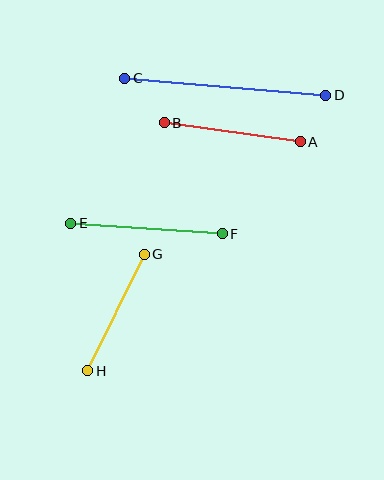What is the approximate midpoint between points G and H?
The midpoint is at approximately (116, 313) pixels.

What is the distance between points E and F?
The distance is approximately 152 pixels.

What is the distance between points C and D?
The distance is approximately 202 pixels.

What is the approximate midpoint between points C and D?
The midpoint is at approximately (225, 87) pixels.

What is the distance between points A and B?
The distance is approximately 138 pixels.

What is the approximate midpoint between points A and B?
The midpoint is at approximately (232, 132) pixels.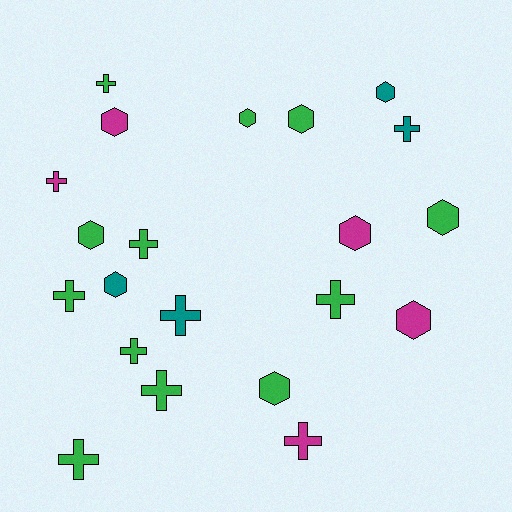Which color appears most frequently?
Green, with 12 objects.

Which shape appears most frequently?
Cross, with 11 objects.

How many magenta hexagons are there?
There are 3 magenta hexagons.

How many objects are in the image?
There are 21 objects.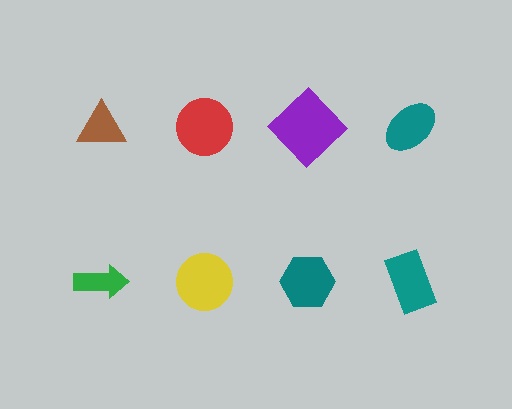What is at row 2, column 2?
A yellow circle.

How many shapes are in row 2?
4 shapes.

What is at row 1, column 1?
A brown triangle.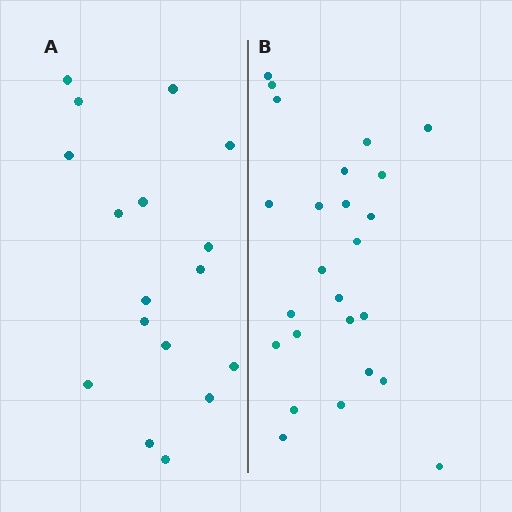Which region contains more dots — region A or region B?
Region B (the right region) has more dots.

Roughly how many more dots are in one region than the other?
Region B has roughly 8 or so more dots than region A.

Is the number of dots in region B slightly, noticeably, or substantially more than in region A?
Region B has substantially more. The ratio is roughly 1.5 to 1.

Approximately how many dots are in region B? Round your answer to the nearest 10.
About 20 dots. (The exact count is 25, which rounds to 20.)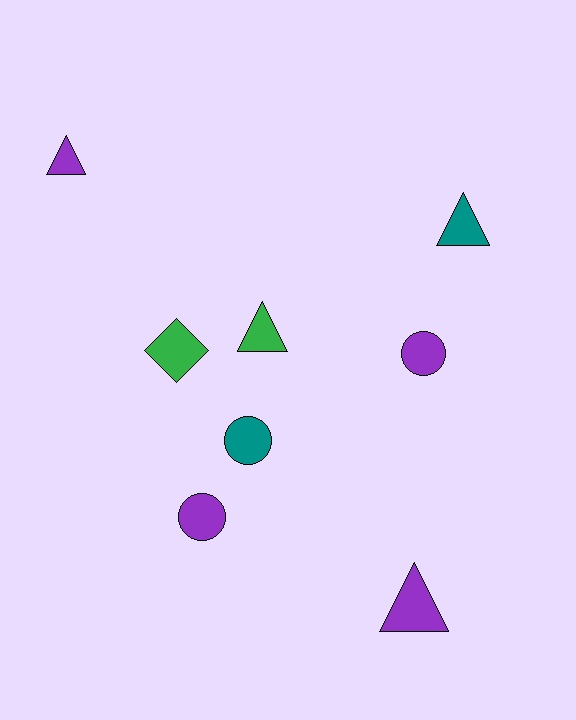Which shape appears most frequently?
Triangle, with 4 objects.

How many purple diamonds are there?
There are no purple diamonds.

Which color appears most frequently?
Purple, with 4 objects.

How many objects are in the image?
There are 8 objects.